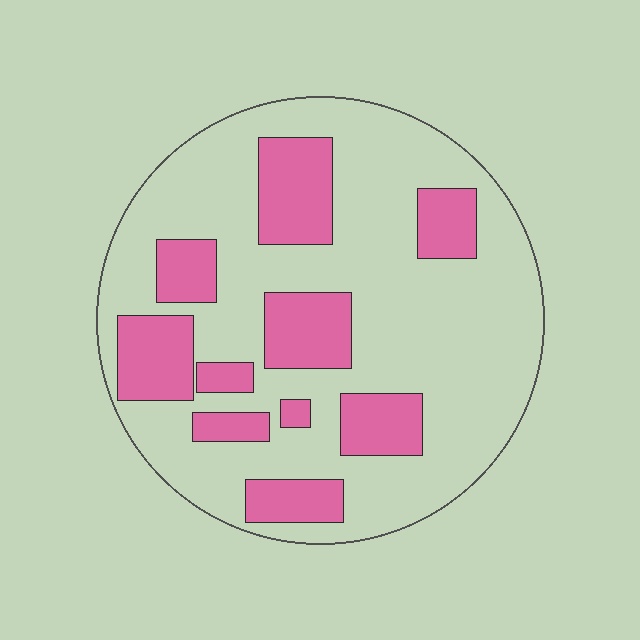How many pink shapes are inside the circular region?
10.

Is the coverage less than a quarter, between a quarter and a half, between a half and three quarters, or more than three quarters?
Between a quarter and a half.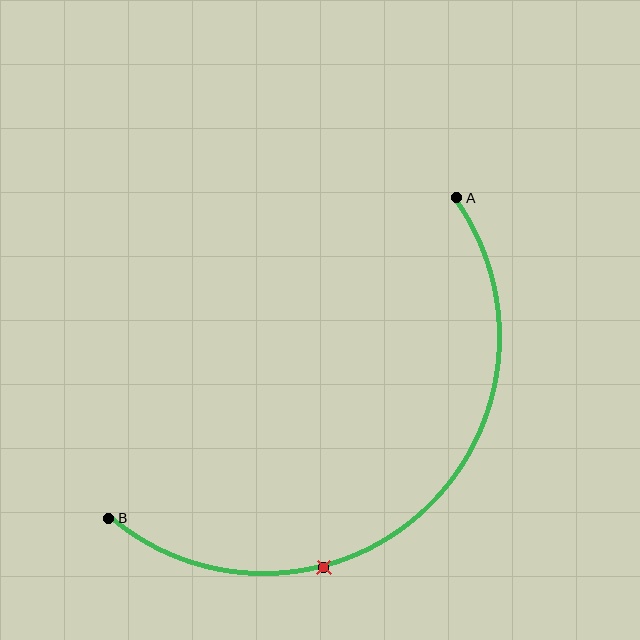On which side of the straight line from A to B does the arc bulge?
The arc bulges below and to the right of the straight line connecting A and B.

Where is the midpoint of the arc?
The arc midpoint is the point on the curve farthest from the straight line joining A and B. It sits below and to the right of that line.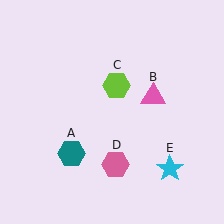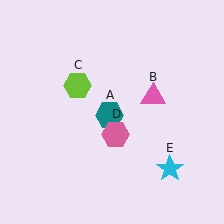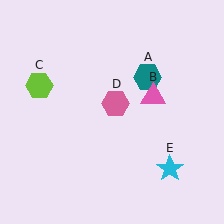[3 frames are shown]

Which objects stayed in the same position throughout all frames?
Pink triangle (object B) and cyan star (object E) remained stationary.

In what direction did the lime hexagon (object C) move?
The lime hexagon (object C) moved left.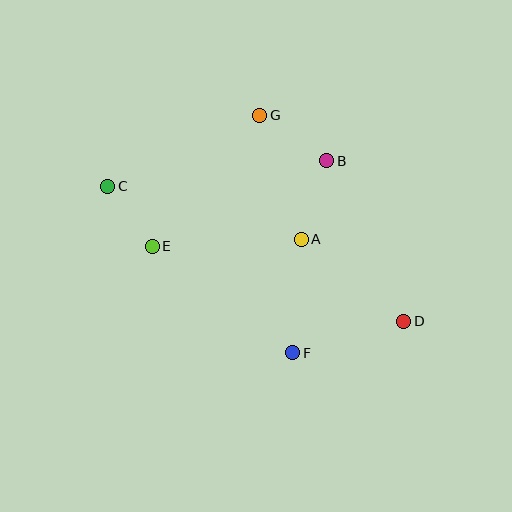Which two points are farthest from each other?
Points C and D are farthest from each other.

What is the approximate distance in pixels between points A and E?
The distance between A and E is approximately 149 pixels.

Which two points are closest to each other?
Points C and E are closest to each other.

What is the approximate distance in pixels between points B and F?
The distance between B and F is approximately 195 pixels.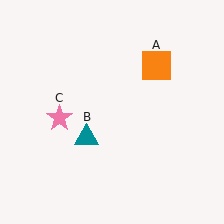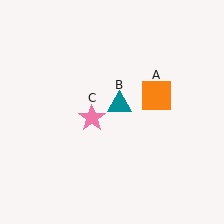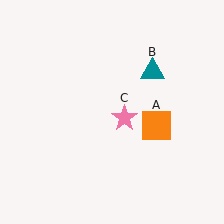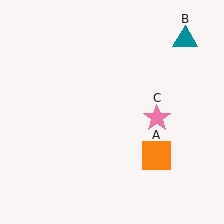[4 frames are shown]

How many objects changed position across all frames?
3 objects changed position: orange square (object A), teal triangle (object B), pink star (object C).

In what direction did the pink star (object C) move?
The pink star (object C) moved right.